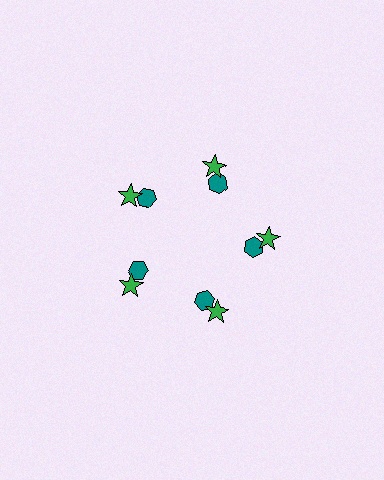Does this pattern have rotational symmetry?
Yes, this pattern has 5-fold rotational symmetry. It looks the same after rotating 72 degrees around the center.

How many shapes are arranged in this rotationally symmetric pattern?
There are 10 shapes, arranged in 5 groups of 2.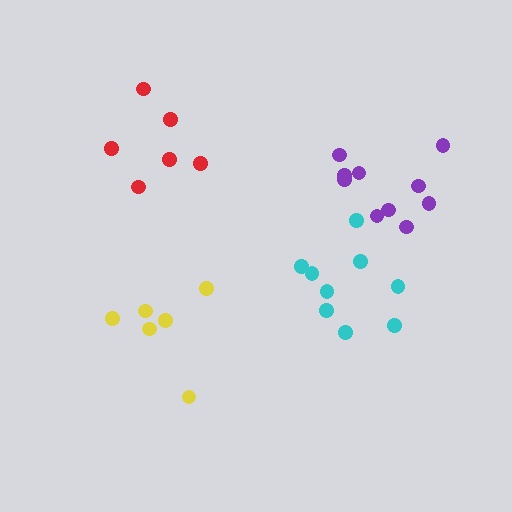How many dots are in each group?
Group 1: 10 dots, Group 2: 6 dots, Group 3: 6 dots, Group 4: 9 dots (31 total).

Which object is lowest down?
The yellow cluster is bottommost.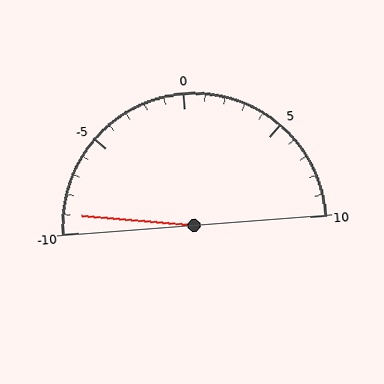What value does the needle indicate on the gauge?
The needle indicates approximately -9.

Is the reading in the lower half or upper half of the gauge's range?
The reading is in the lower half of the range (-10 to 10).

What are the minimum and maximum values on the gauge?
The gauge ranges from -10 to 10.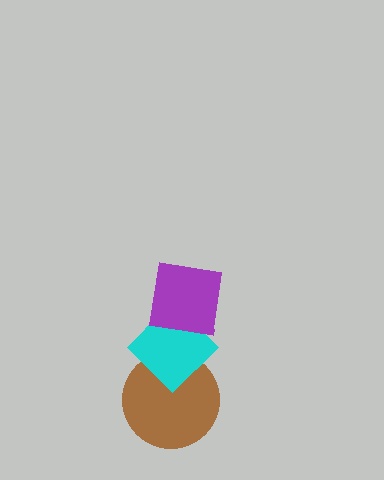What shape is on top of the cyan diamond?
The purple square is on top of the cyan diamond.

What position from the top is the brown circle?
The brown circle is 3rd from the top.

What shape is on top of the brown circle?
The cyan diamond is on top of the brown circle.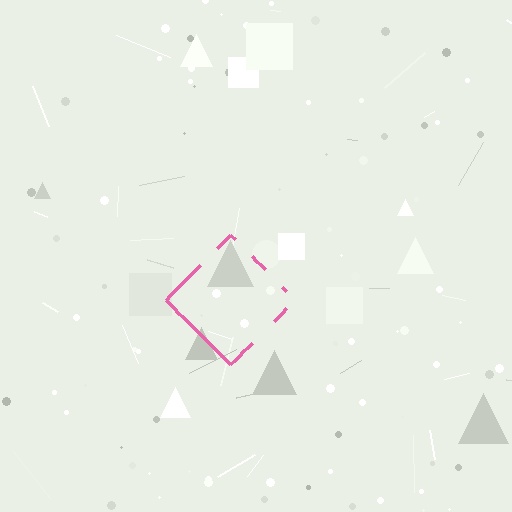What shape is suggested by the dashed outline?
The dashed outline suggests a diamond.